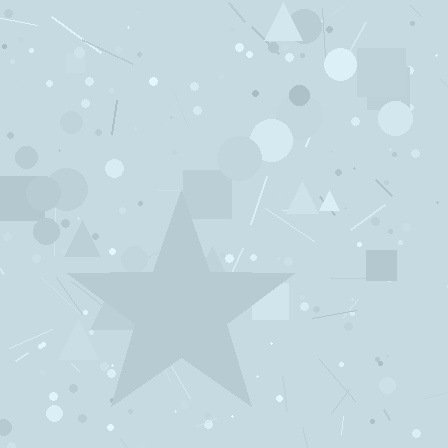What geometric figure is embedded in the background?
A star is embedded in the background.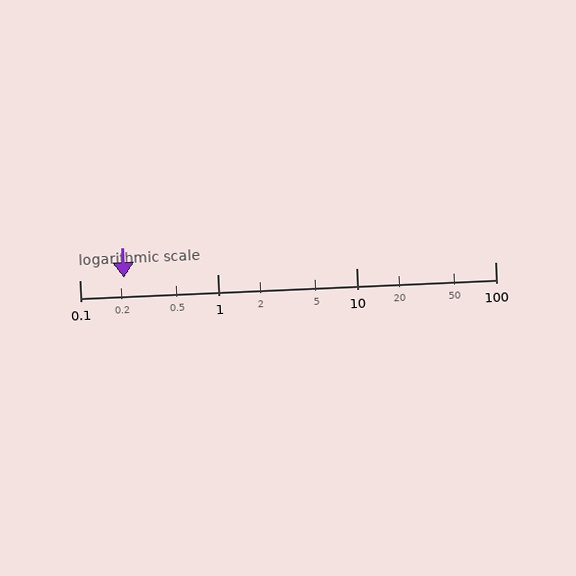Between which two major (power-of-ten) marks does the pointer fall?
The pointer is between 0.1 and 1.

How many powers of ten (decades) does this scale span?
The scale spans 3 decades, from 0.1 to 100.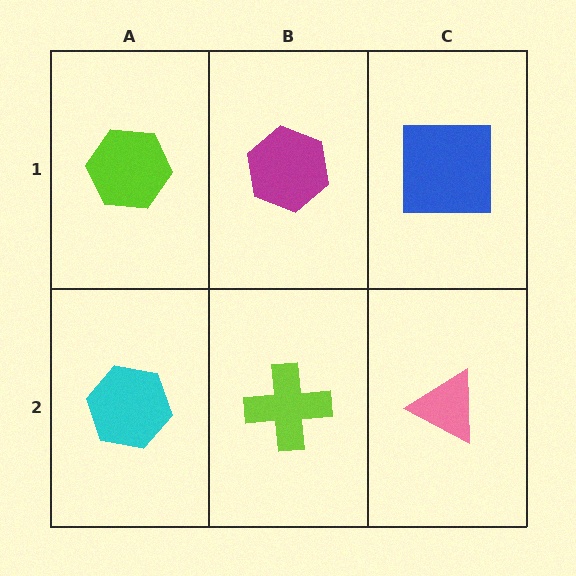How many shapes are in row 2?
3 shapes.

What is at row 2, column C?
A pink triangle.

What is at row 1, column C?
A blue square.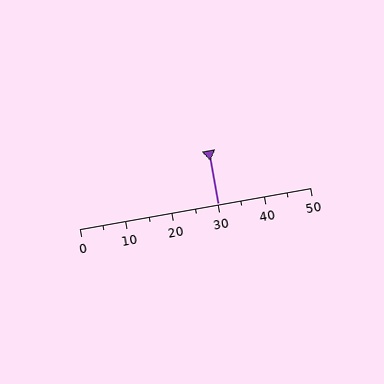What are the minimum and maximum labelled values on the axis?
The axis runs from 0 to 50.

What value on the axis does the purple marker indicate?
The marker indicates approximately 30.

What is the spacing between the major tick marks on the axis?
The major ticks are spaced 10 apart.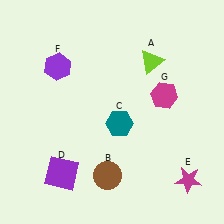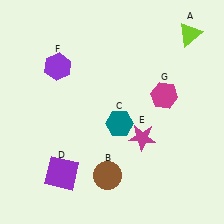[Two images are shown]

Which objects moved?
The objects that moved are: the lime triangle (A), the magenta star (E).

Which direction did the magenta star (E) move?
The magenta star (E) moved left.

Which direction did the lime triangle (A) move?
The lime triangle (A) moved right.